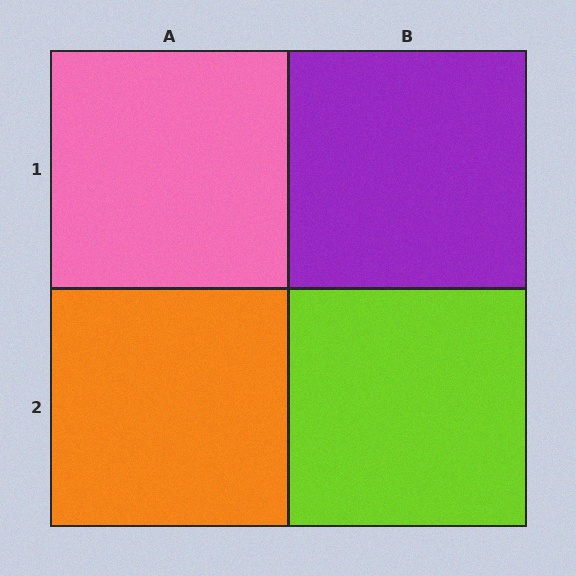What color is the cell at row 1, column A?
Pink.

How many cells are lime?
1 cell is lime.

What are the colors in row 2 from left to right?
Orange, lime.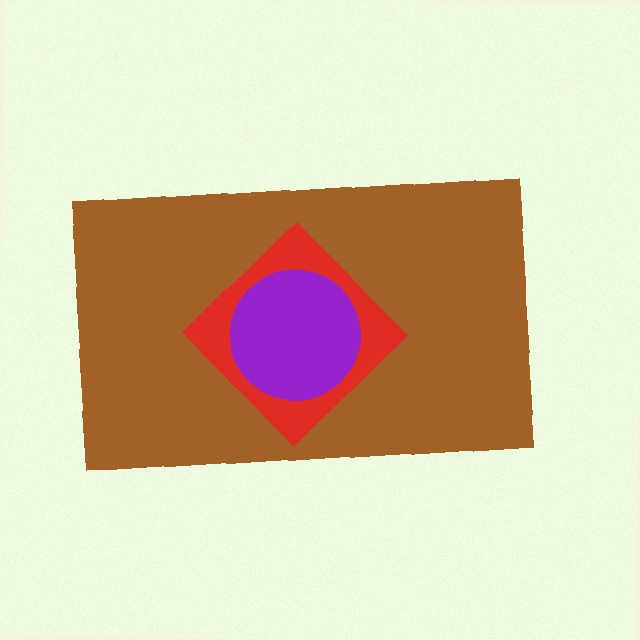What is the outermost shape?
The brown rectangle.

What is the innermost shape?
The purple circle.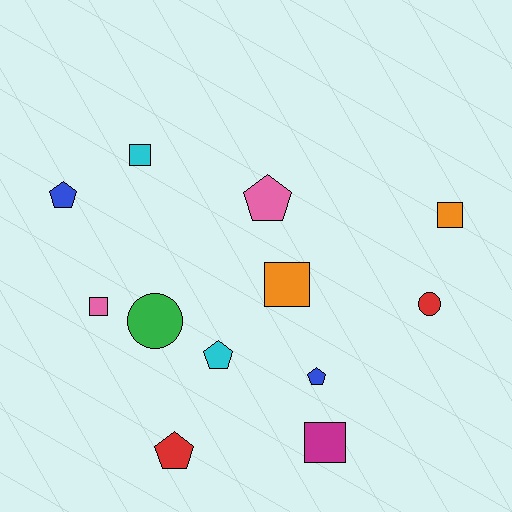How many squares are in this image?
There are 5 squares.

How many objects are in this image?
There are 12 objects.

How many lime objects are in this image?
There are no lime objects.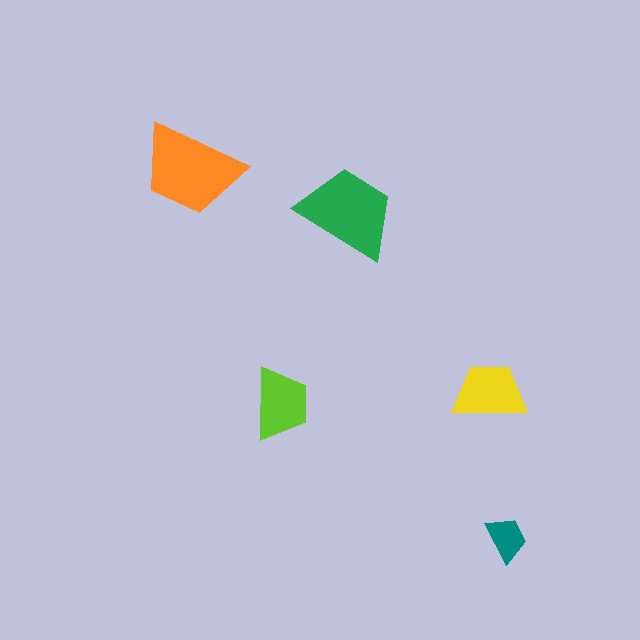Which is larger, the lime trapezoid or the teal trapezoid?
The lime one.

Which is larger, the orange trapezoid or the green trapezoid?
The orange one.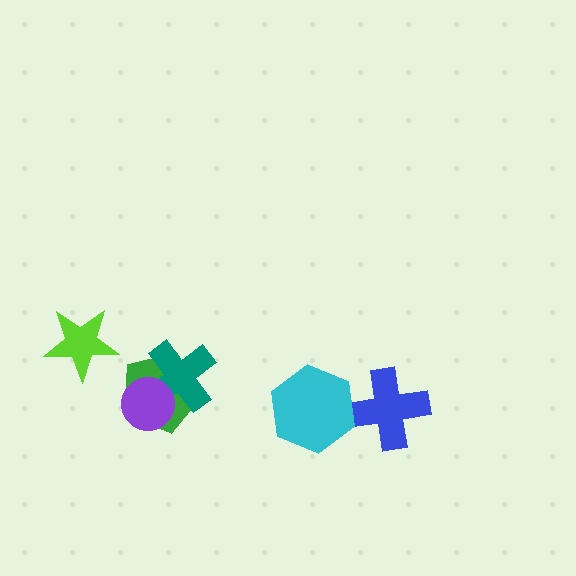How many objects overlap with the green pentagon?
2 objects overlap with the green pentagon.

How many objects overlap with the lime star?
0 objects overlap with the lime star.